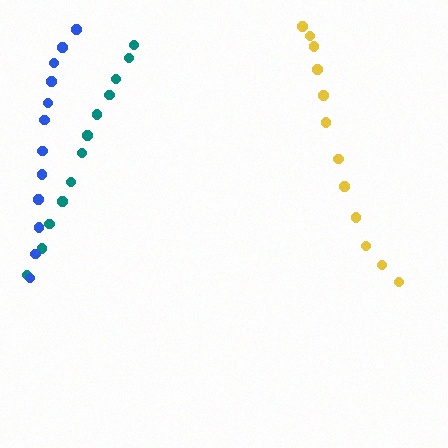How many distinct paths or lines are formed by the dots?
There are 3 distinct paths.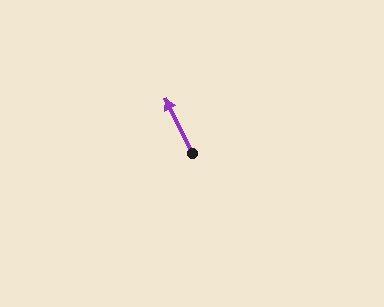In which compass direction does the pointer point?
Northwest.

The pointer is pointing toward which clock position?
Roughly 11 o'clock.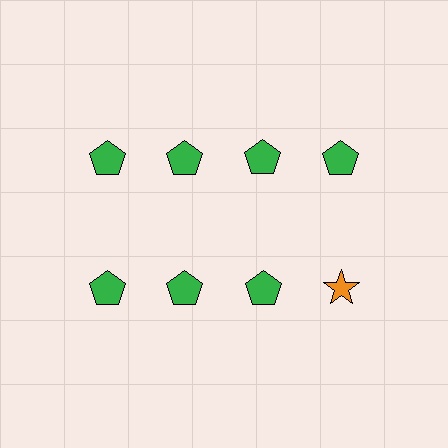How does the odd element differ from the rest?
It differs in both color (orange instead of green) and shape (star instead of pentagon).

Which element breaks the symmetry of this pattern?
The orange star in the second row, second from right column breaks the symmetry. All other shapes are green pentagons.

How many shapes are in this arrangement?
There are 8 shapes arranged in a grid pattern.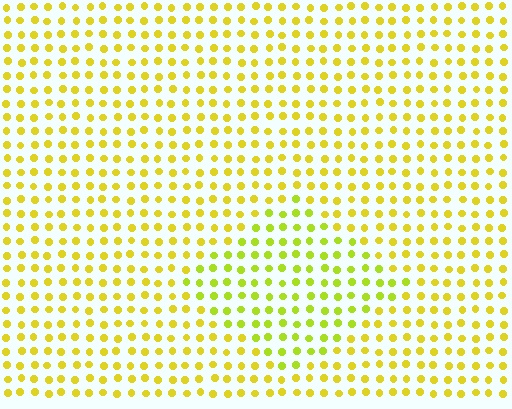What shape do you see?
I see a diamond.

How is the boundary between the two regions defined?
The boundary is defined purely by a slight shift in hue (about 21 degrees). Spacing, size, and orientation are identical on both sides.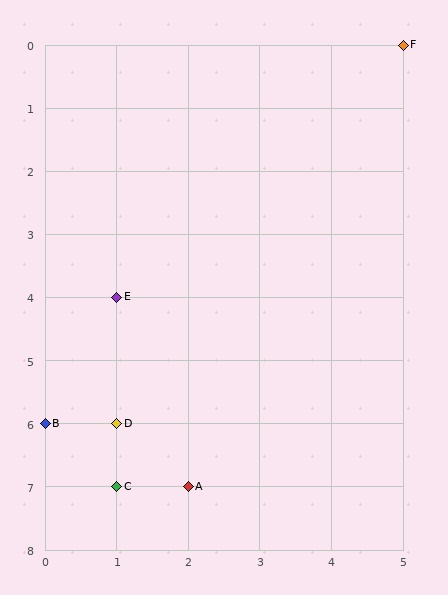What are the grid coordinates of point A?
Point A is at grid coordinates (2, 7).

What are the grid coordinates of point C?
Point C is at grid coordinates (1, 7).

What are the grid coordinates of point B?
Point B is at grid coordinates (0, 6).